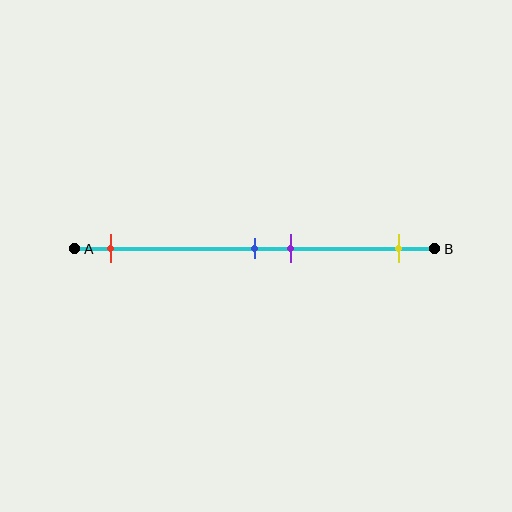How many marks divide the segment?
There are 4 marks dividing the segment.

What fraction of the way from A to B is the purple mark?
The purple mark is approximately 60% (0.6) of the way from A to B.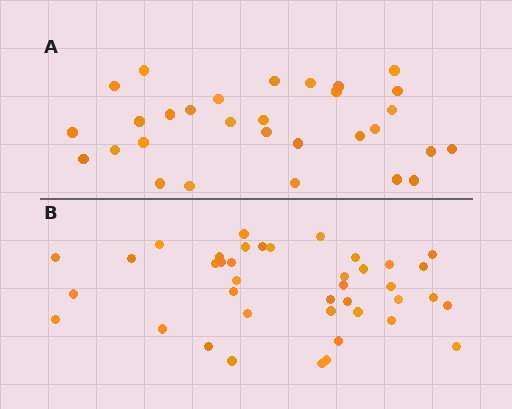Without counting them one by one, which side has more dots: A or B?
Region B (the bottom region) has more dots.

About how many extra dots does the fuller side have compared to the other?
Region B has roughly 10 or so more dots than region A.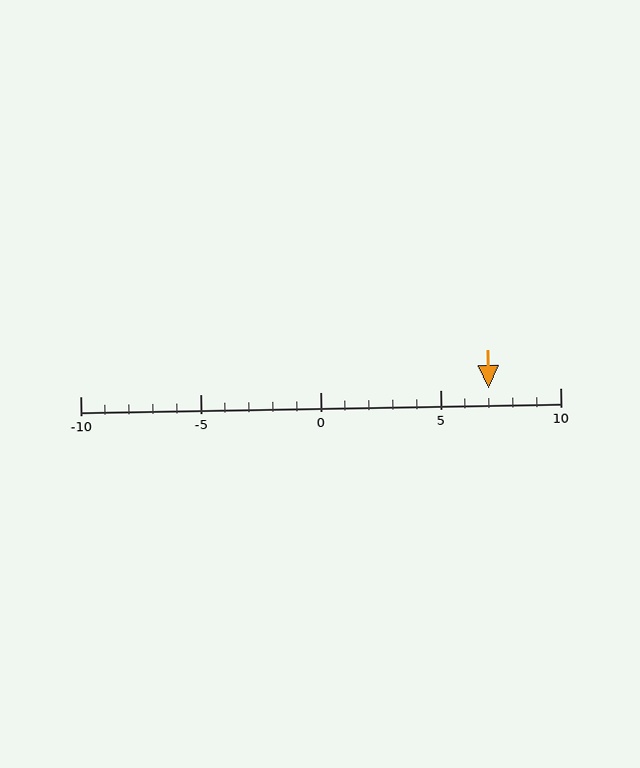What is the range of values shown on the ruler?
The ruler shows values from -10 to 10.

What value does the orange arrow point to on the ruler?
The orange arrow points to approximately 7.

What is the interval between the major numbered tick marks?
The major tick marks are spaced 5 units apart.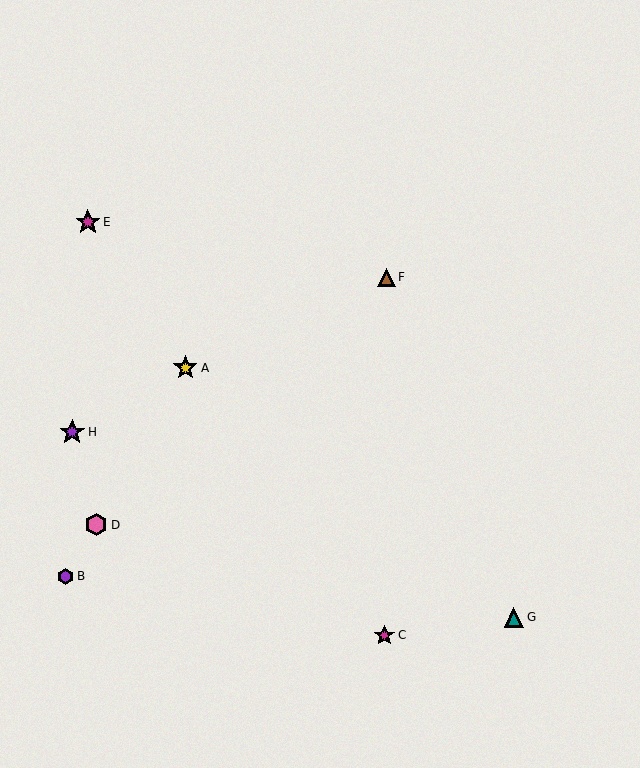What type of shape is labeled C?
Shape C is a magenta star.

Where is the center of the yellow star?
The center of the yellow star is at (185, 368).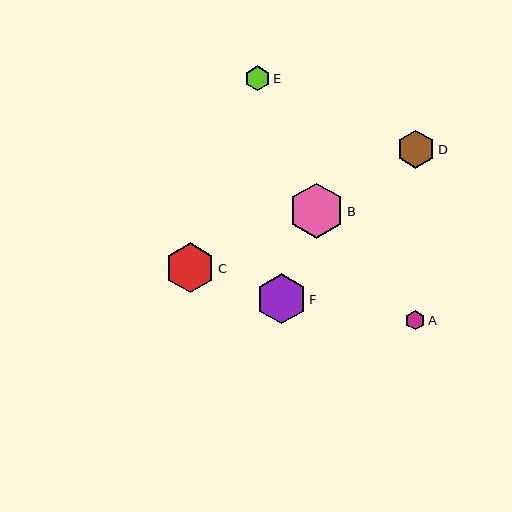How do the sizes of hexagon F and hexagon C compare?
Hexagon F and hexagon C are approximately the same size.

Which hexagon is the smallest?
Hexagon A is the smallest with a size of approximately 19 pixels.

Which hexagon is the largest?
Hexagon B is the largest with a size of approximately 56 pixels.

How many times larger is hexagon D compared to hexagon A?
Hexagon D is approximately 2.0 times the size of hexagon A.